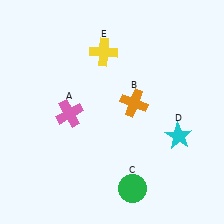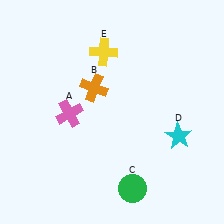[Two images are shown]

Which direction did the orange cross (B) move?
The orange cross (B) moved left.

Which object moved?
The orange cross (B) moved left.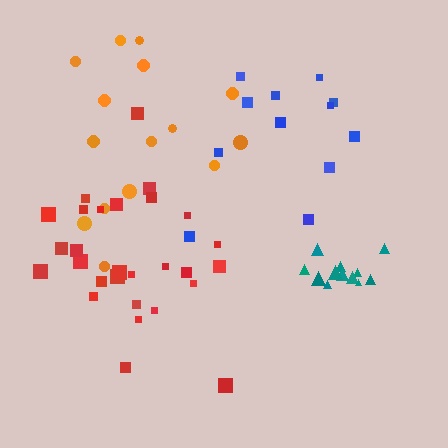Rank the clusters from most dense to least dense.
teal, red, blue, orange.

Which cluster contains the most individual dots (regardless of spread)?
Red (28).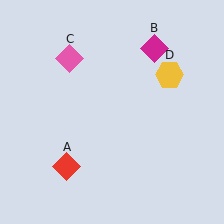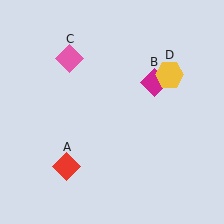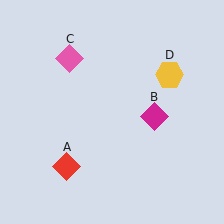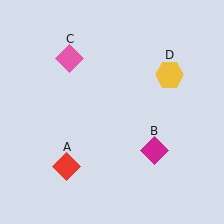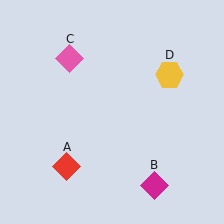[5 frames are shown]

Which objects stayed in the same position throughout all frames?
Red diamond (object A) and pink diamond (object C) and yellow hexagon (object D) remained stationary.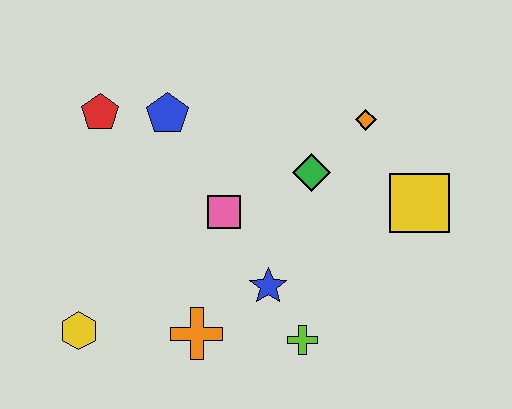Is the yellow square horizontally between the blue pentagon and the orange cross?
No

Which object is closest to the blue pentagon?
The red pentagon is closest to the blue pentagon.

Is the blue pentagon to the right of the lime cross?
No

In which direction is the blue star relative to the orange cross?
The blue star is to the right of the orange cross.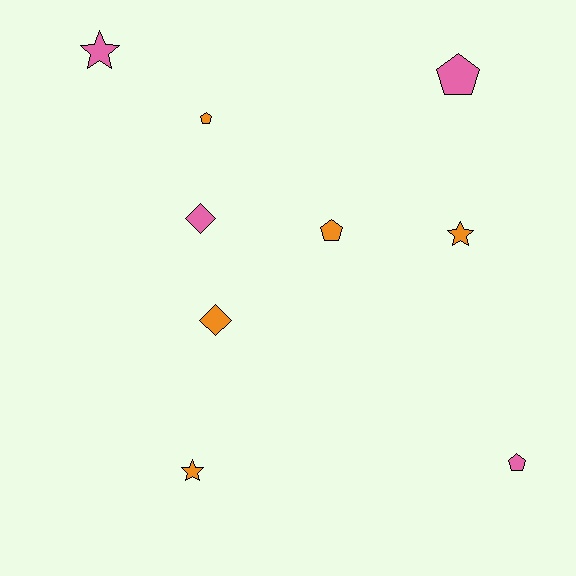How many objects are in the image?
There are 9 objects.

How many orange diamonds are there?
There is 1 orange diamond.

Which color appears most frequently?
Orange, with 5 objects.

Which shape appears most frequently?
Pentagon, with 4 objects.